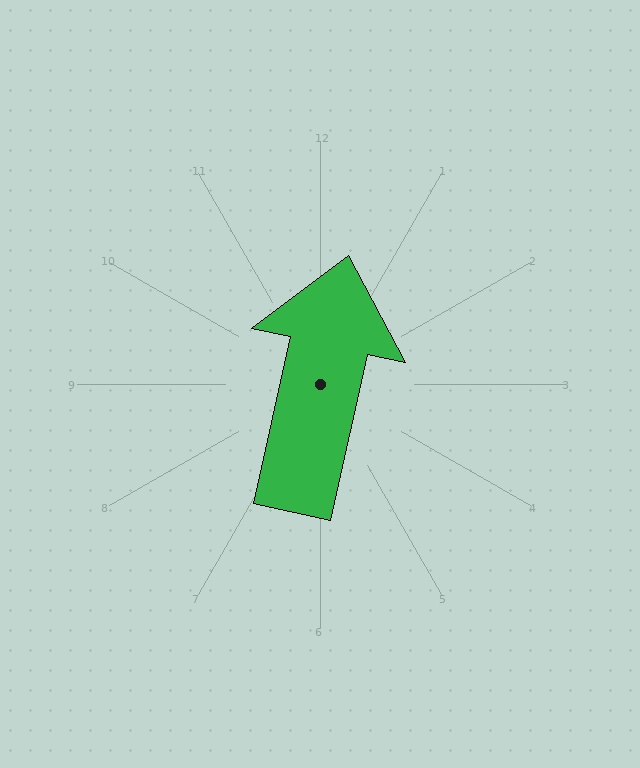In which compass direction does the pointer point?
North.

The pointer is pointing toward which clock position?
Roughly 12 o'clock.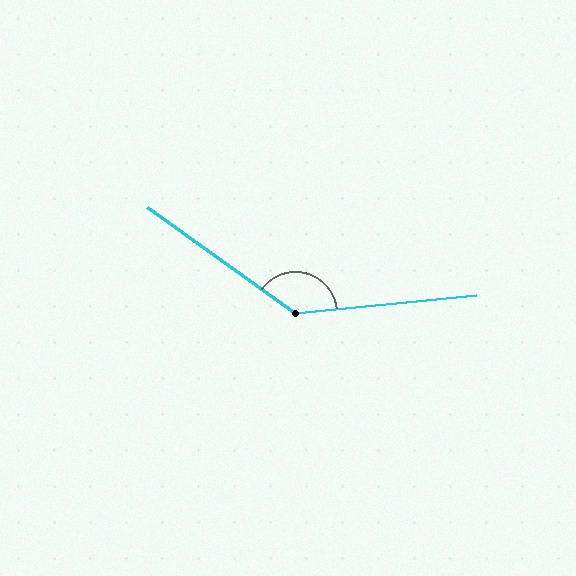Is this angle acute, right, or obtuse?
It is obtuse.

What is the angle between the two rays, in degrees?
Approximately 139 degrees.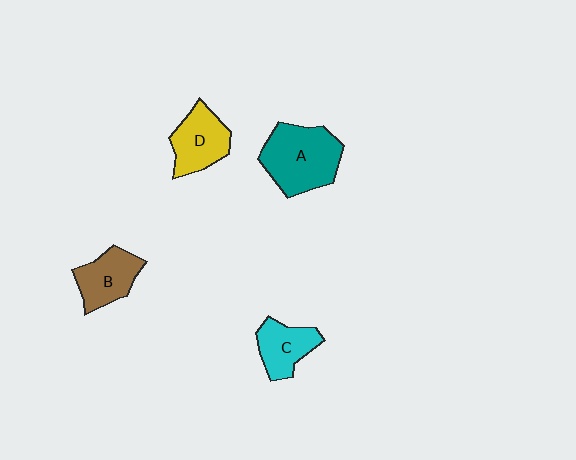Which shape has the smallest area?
Shape C (cyan).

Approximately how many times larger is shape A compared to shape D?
Approximately 1.5 times.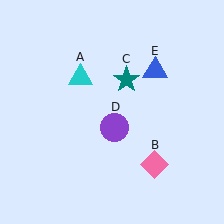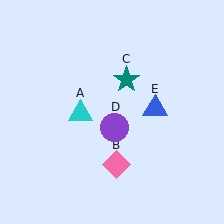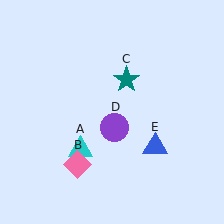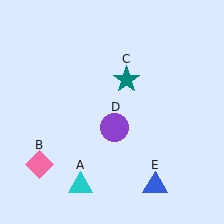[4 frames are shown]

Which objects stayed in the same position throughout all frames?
Teal star (object C) and purple circle (object D) remained stationary.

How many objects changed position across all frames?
3 objects changed position: cyan triangle (object A), pink diamond (object B), blue triangle (object E).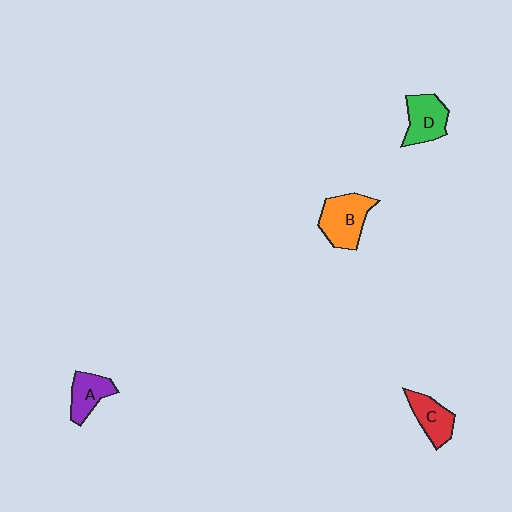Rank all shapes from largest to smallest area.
From largest to smallest: B (orange), D (green), C (red), A (purple).